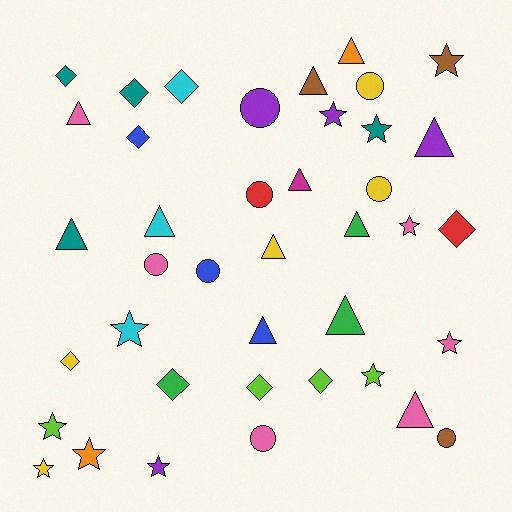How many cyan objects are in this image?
There are 3 cyan objects.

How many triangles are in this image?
There are 12 triangles.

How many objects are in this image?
There are 40 objects.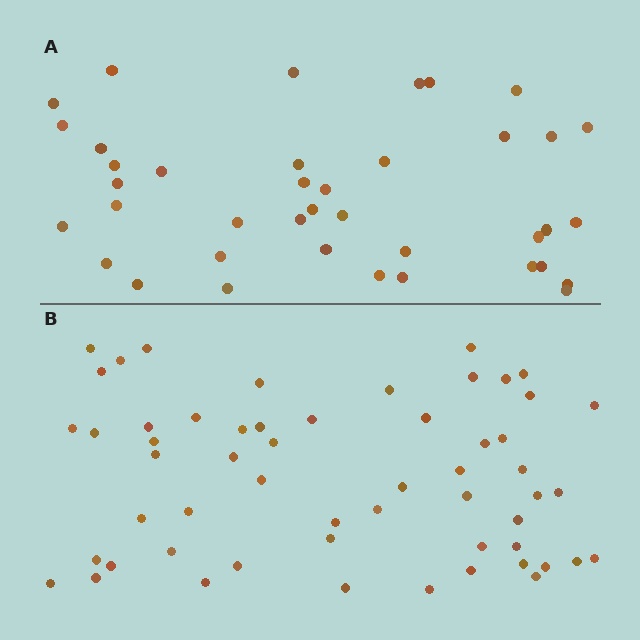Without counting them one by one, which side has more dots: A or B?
Region B (the bottom region) has more dots.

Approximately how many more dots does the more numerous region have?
Region B has approximately 15 more dots than region A.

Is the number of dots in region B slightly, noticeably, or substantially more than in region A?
Region B has noticeably more, but not dramatically so. The ratio is roughly 1.4 to 1.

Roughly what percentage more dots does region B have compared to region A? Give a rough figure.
About 45% more.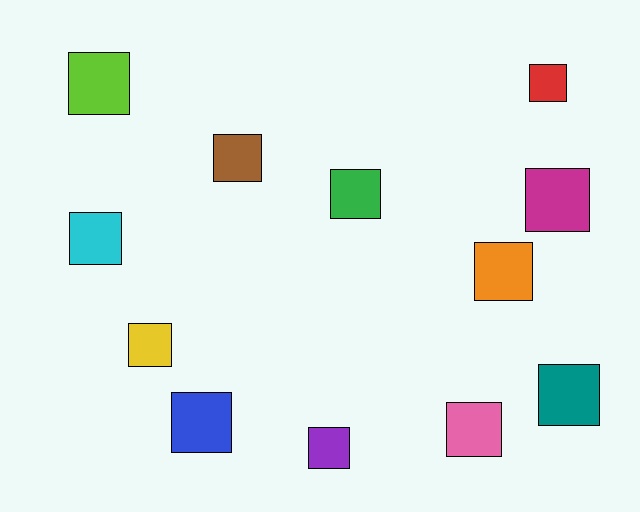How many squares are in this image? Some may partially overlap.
There are 12 squares.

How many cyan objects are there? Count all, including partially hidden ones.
There is 1 cyan object.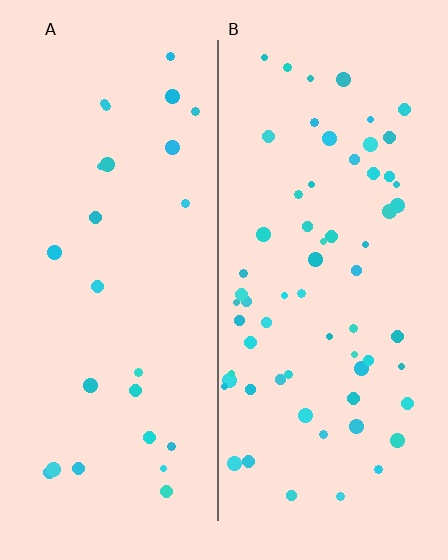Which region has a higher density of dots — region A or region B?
B (the right).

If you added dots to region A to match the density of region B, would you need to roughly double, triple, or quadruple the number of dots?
Approximately triple.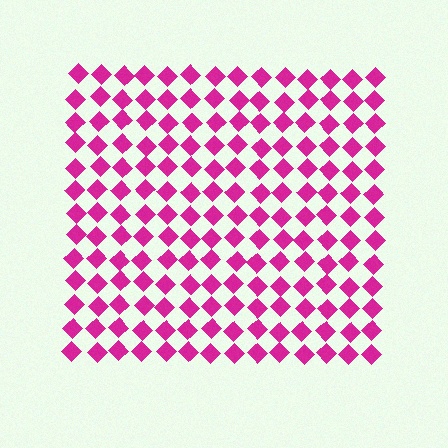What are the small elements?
The small elements are diamonds.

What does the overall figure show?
The overall figure shows a square.